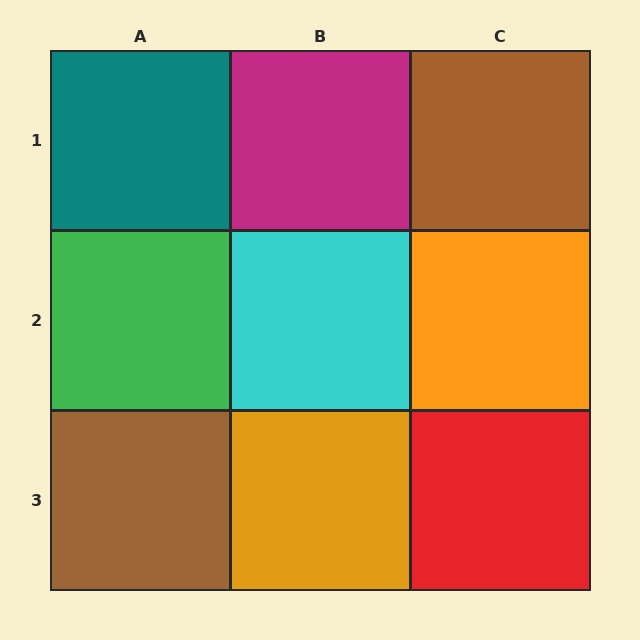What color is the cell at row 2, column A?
Green.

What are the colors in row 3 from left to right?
Brown, orange, red.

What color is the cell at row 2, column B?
Cyan.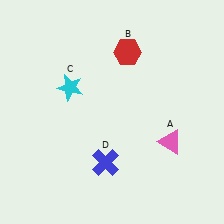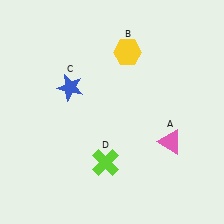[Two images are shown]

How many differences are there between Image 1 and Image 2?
There are 3 differences between the two images.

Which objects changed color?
B changed from red to yellow. C changed from cyan to blue. D changed from blue to lime.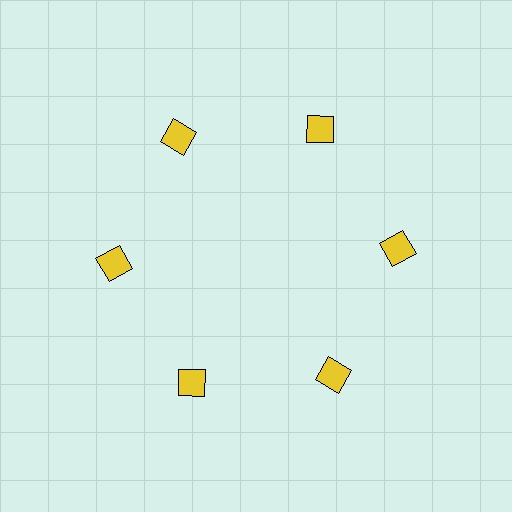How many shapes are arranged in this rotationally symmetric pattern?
There are 6 shapes, arranged in 6 groups of 1.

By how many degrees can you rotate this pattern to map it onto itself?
The pattern maps onto itself every 60 degrees of rotation.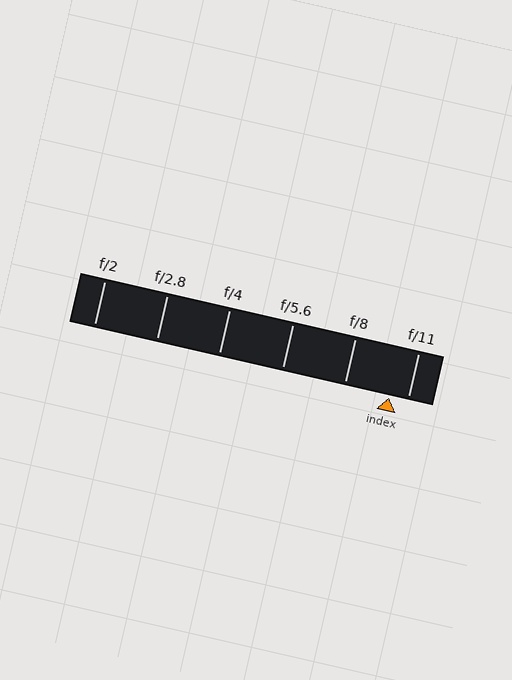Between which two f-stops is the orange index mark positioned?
The index mark is between f/8 and f/11.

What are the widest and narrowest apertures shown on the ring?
The widest aperture shown is f/2 and the narrowest is f/11.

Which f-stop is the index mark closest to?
The index mark is closest to f/11.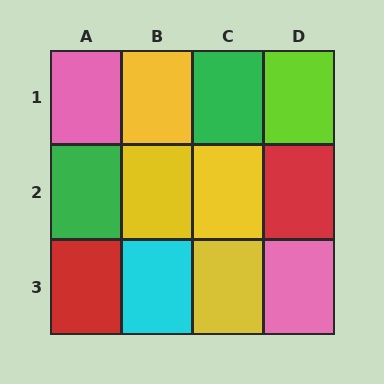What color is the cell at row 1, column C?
Green.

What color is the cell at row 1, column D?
Lime.